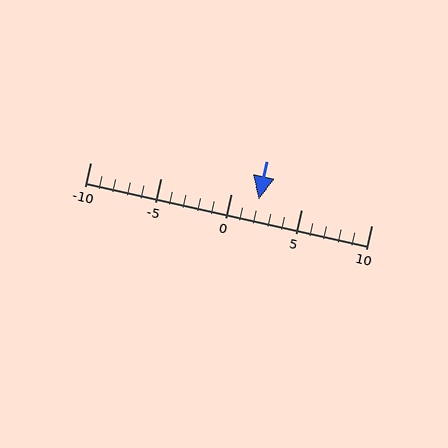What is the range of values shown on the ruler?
The ruler shows values from -10 to 10.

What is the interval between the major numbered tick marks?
The major tick marks are spaced 5 units apart.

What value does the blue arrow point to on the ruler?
The blue arrow points to approximately 2.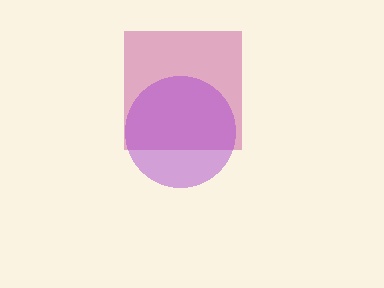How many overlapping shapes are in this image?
There are 2 overlapping shapes in the image.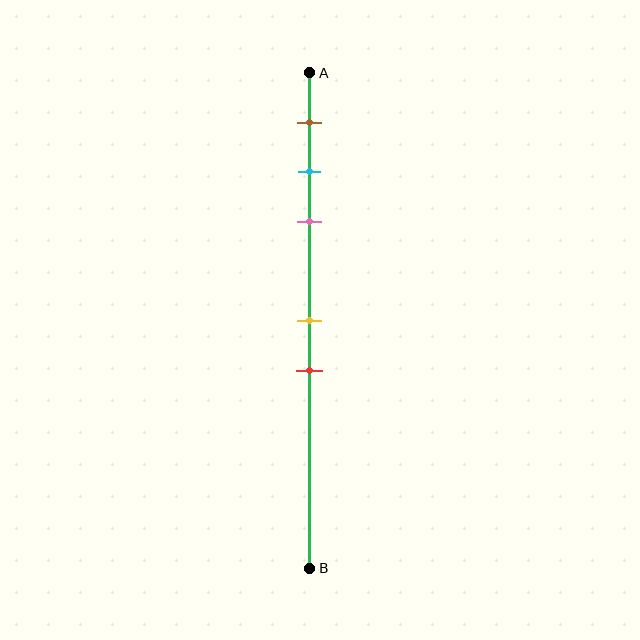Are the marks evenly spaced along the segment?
No, the marks are not evenly spaced.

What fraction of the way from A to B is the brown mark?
The brown mark is approximately 10% (0.1) of the way from A to B.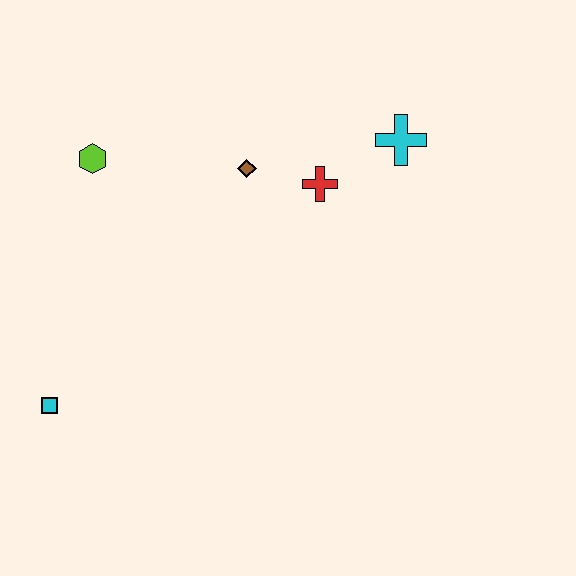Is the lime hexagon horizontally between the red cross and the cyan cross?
No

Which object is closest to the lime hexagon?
The brown diamond is closest to the lime hexagon.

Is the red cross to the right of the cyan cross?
No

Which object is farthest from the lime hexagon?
The cyan cross is farthest from the lime hexagon.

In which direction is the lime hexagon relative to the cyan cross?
The lime hexagon is to the left of the cyan cross.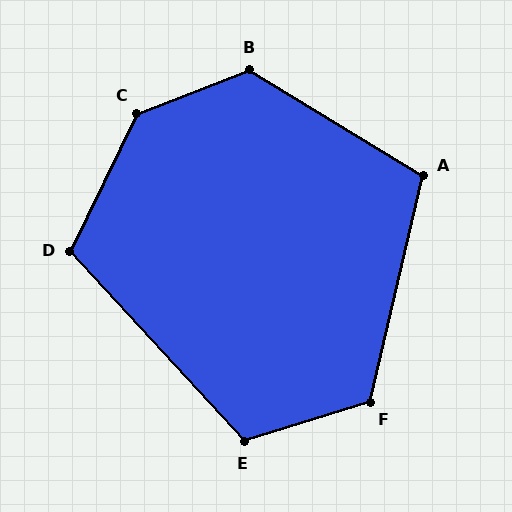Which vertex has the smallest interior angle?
A, at approximately 108 degrees.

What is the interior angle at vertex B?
Approximately 128 degrees (obtuse).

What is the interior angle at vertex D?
Approximately 112 degrees (obtuse).